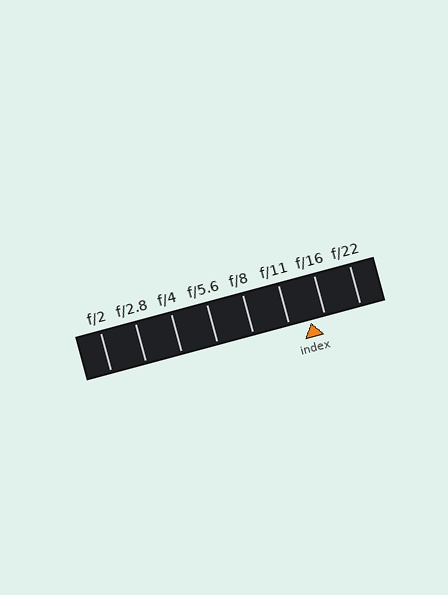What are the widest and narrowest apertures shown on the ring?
The widest aperture shown is f/2 and the narrowest is f/22.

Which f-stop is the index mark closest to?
The index mark is closest to f/16.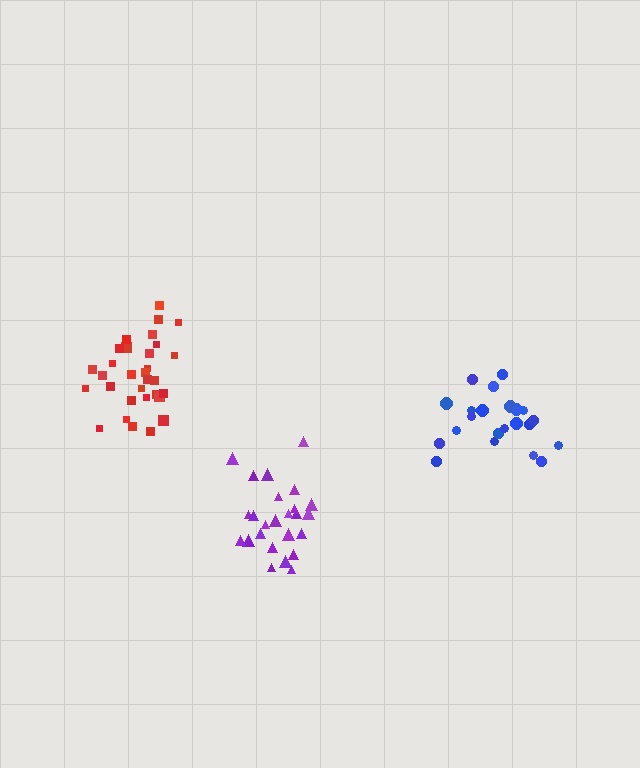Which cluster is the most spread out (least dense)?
Blue.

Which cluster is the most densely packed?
Red.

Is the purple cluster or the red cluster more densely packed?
Red.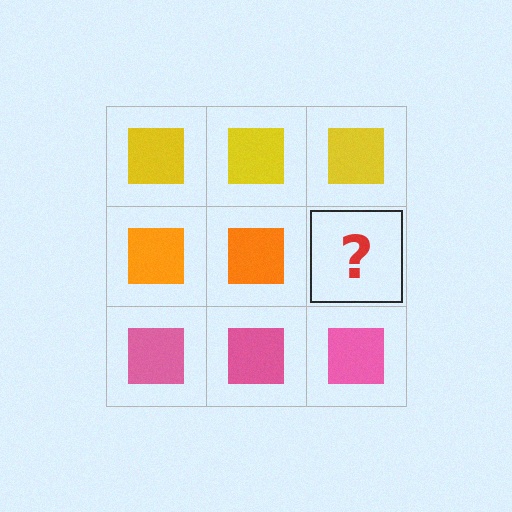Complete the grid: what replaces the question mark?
The question mark should be replaced with an orange square.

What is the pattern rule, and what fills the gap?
The rule is that each row has a consistent color. The gap should be filled with an orange square.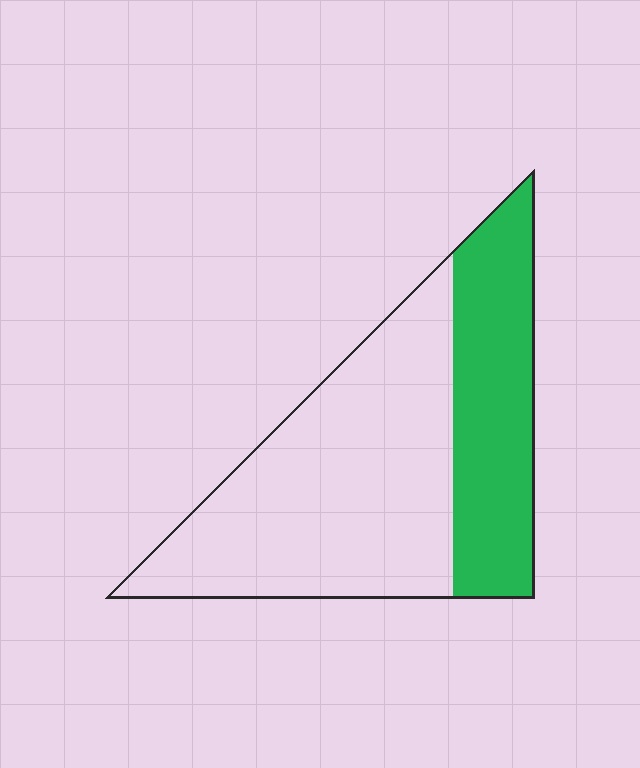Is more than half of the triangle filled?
No.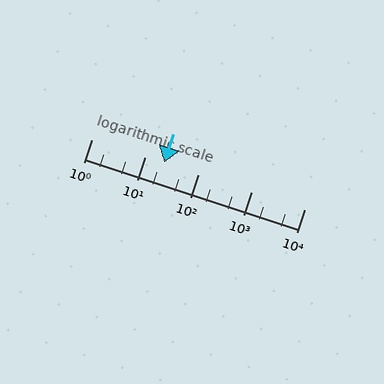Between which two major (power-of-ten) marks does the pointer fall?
The pointer is between 10 and 100.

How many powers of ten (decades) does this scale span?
The scale spans 4 decades, from 1 to 10000.